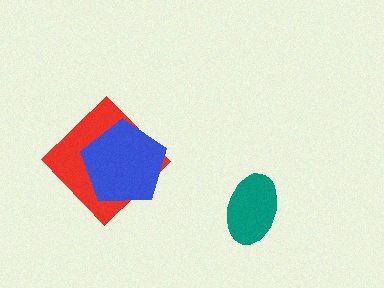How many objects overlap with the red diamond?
1 object overlaps with the red diamond.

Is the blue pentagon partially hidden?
No, no other shape covers it.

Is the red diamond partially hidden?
Yes, it is partially covered by another shape.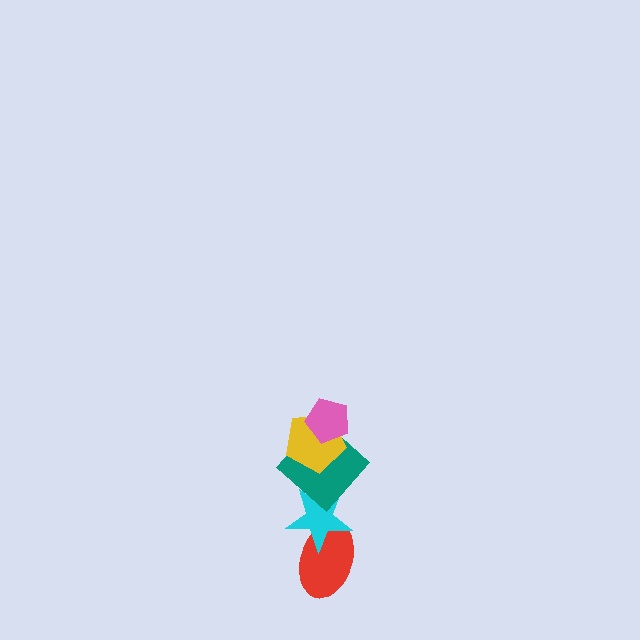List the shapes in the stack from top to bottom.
From top to bottom: the pink pentagon, the yellow pentagon, the teal diamond, the cyan star, the red ellipse.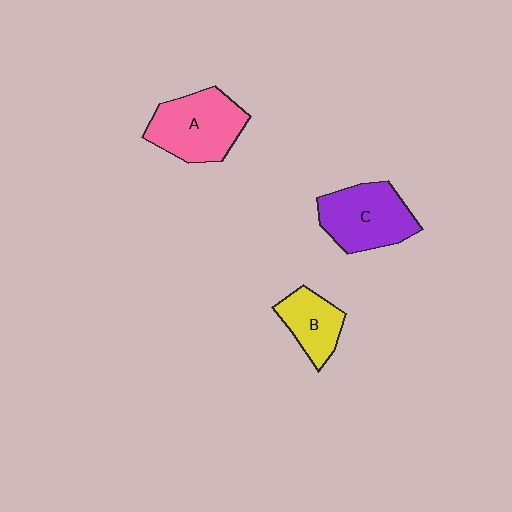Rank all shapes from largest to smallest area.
From largest to smallest: A (pink), C (purple), B (yellow).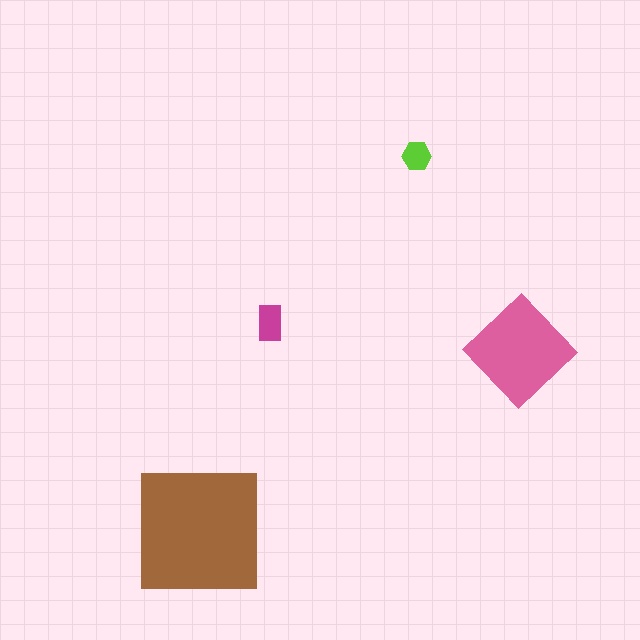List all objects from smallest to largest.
The lime hexagon, the magenta rectangle, the pink diamond, the brown square.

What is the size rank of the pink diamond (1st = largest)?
2nd.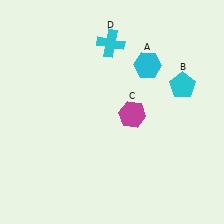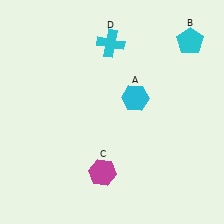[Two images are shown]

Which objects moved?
The objects that moved are: the cyan hexagon (A), the cyan pentagon (B), the magenta hexagon (C).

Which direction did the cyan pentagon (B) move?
The cyan pentagon (B) moved up.